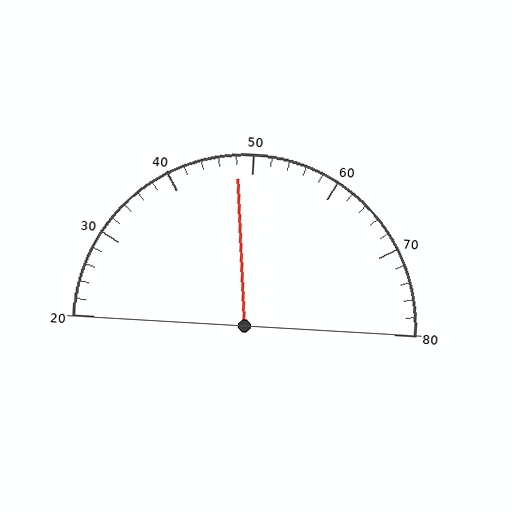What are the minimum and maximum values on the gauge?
The gauge ranges from 20 to 80.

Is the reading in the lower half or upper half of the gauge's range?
The reading is in the lower half of the range (20 to 80).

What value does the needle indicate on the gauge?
The needle indicates approximately 48.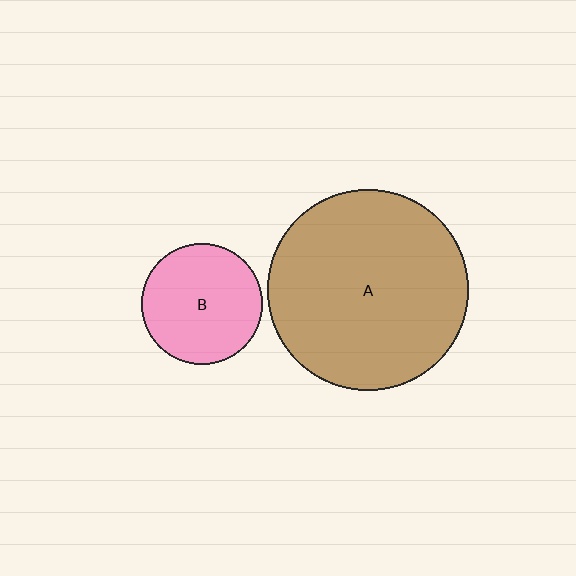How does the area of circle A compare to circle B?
Approximately 2.8 times.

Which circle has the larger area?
Circle A (brown).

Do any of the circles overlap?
No, none of the circles overlap.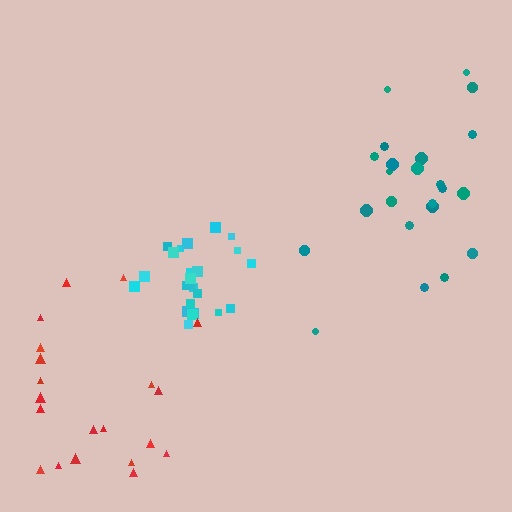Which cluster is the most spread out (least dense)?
Red.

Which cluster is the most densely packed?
Cyan.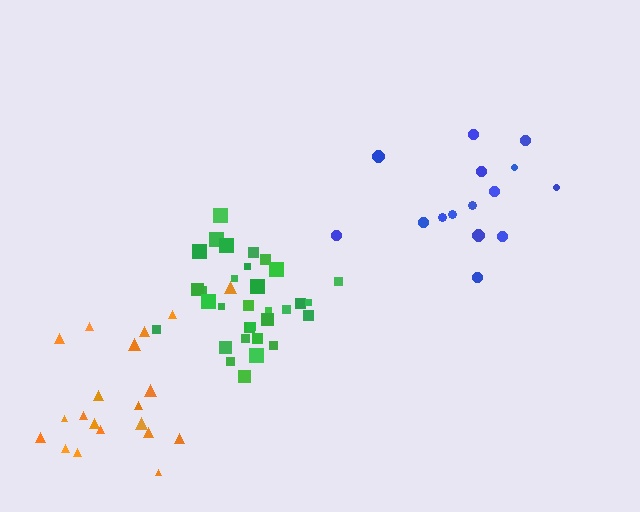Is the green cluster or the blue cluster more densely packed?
Green.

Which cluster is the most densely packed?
Green.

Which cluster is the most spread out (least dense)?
Blue.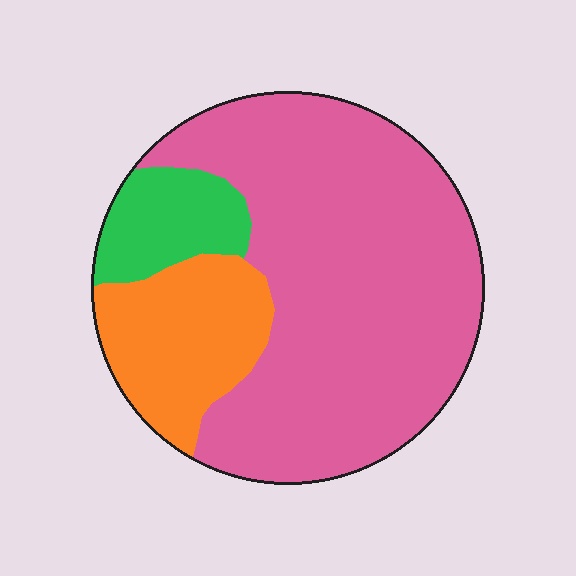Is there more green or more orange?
Orange.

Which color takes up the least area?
Green, at roughly 10%.